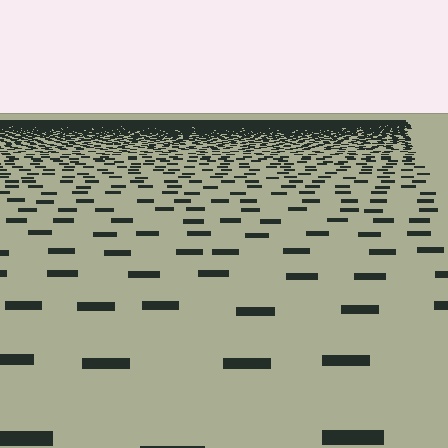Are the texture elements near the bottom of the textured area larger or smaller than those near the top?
Larger. Near the bottom, elements are closer to the viewer and appear at a bigger on-screen size.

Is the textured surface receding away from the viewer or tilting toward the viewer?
The surface is receding away from the viewer. Texture elements get smaller and denser toward the top.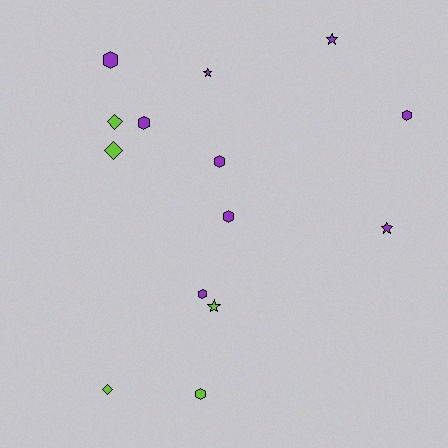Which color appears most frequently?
Purple, with 9 objects.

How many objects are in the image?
There are 14 objects.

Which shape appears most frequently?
Hexagon, with 7 objects.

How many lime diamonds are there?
There are 3 lime diamonds.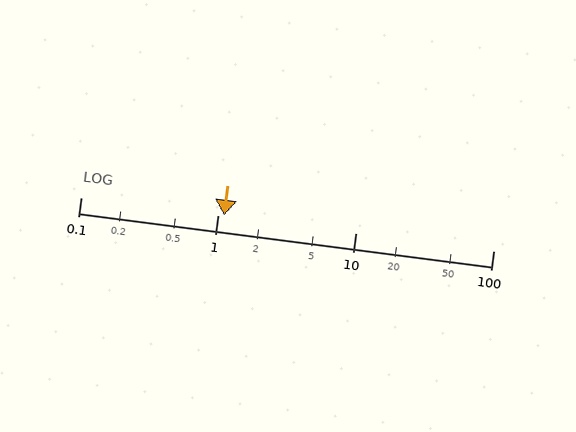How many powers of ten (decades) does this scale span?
The scale spans 3 decades, from 0.1 to 100.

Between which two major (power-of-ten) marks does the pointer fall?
The pointer is between 1 and 10.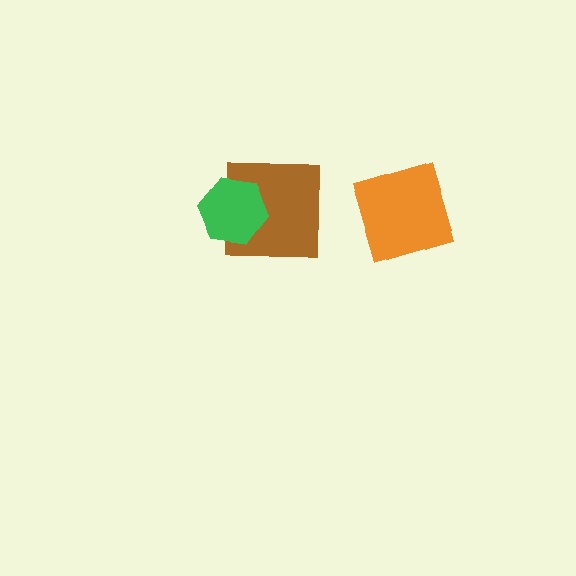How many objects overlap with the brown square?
1 object overlaps with the brown square.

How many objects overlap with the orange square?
0 objects overlap with the orange square.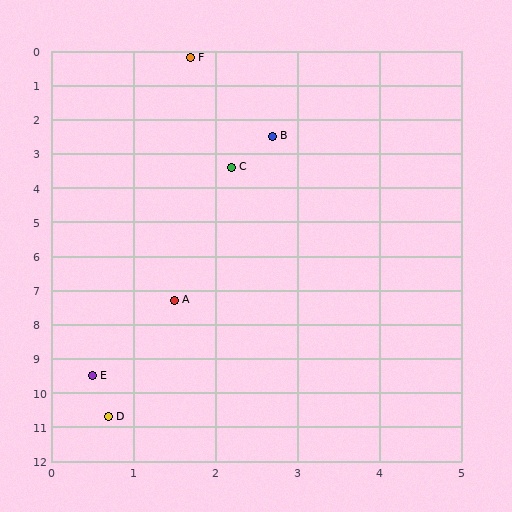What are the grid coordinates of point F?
Point F is at approximately (1.7, 0.2).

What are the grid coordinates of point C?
Point C is at approximately (2.2, 3.4).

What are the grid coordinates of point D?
Point D is at approximately (0.7, 10.7).